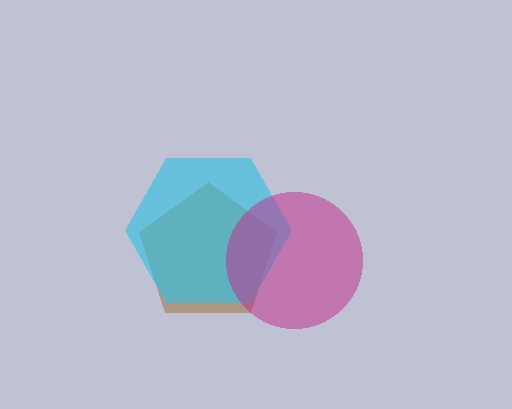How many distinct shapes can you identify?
There are 3 distinct shapes: a brown pentagon, a cyan hexagon, a magenta circle.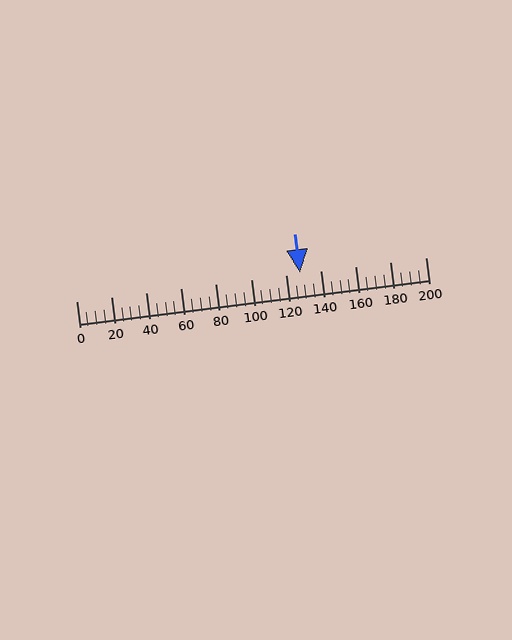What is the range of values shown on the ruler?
The ruler shows values from 0 to 200.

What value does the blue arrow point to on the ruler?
The blue arrow points to approximately 128.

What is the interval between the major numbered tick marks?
The major tick marks are spaced 20 units apart.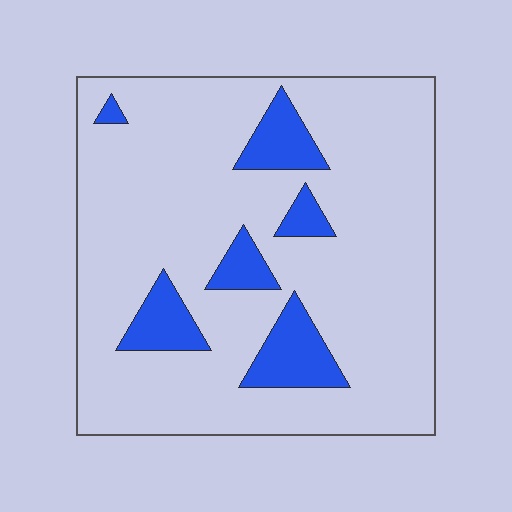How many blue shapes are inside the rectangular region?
6.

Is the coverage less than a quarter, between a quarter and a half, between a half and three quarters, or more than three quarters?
Less than a quarter.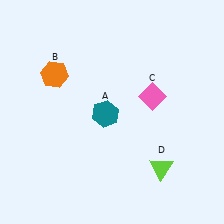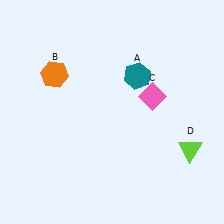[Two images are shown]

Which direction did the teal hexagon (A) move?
The teal hexagon (A) moved up.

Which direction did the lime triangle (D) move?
The lime triangle (D) moved right.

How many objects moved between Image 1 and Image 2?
2 objects moved between the two images.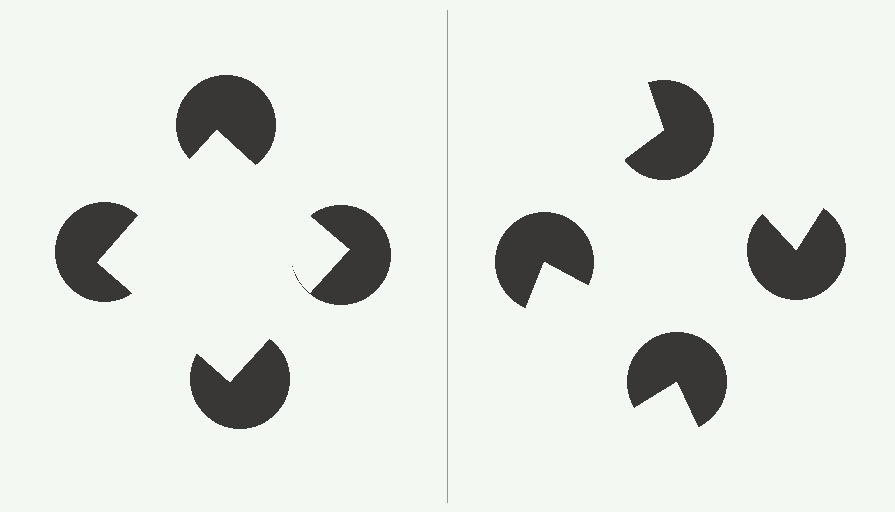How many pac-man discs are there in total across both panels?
8 — 4 on each side.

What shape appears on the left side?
An illusory square.